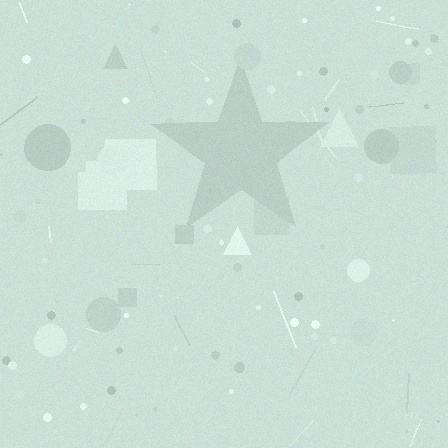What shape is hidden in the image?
A star is hidden in the image.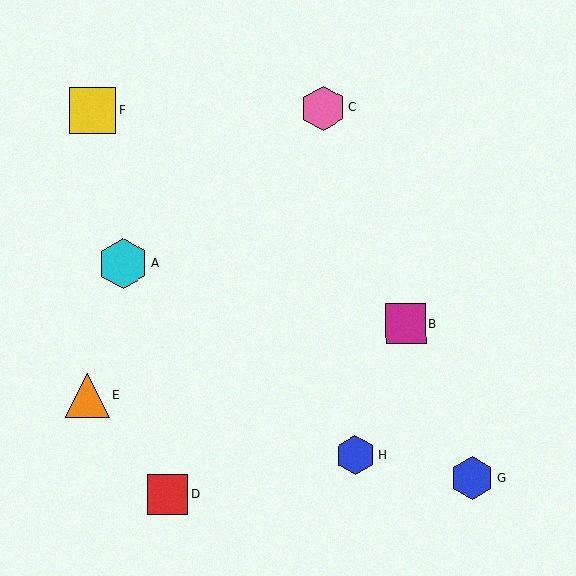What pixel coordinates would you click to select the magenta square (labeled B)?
Click at (406, 323) to select the magenta square B.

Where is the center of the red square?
The center of the red square is at (167, 495).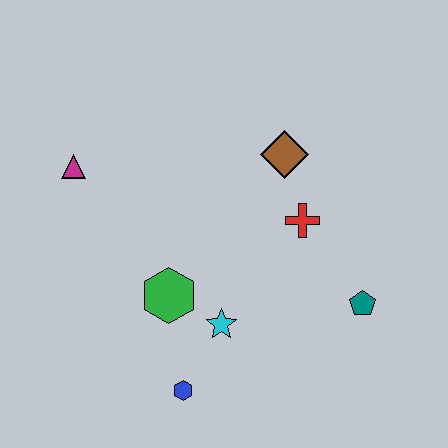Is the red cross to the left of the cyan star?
No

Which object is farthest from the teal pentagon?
The magenta triangle is farthest from the teal pentagon.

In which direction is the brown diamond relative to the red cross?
The brown diamond is above the red cross.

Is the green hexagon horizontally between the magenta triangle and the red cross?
Yes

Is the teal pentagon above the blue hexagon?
Yes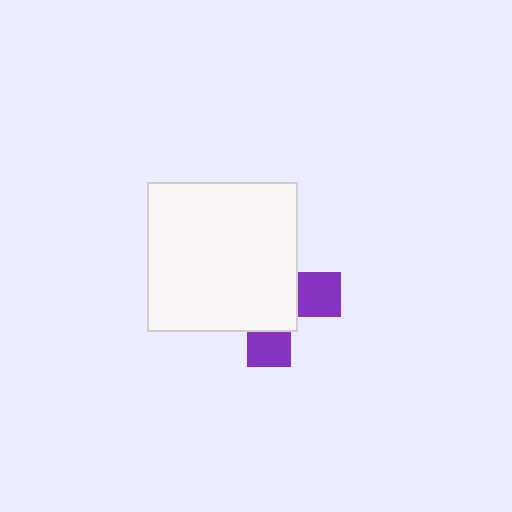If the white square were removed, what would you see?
You would see the complete purple cross.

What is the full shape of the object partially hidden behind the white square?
The partially hidden object is a purple cross.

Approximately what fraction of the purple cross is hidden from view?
Roughly 68% of the purple cross is hidden behind the white square.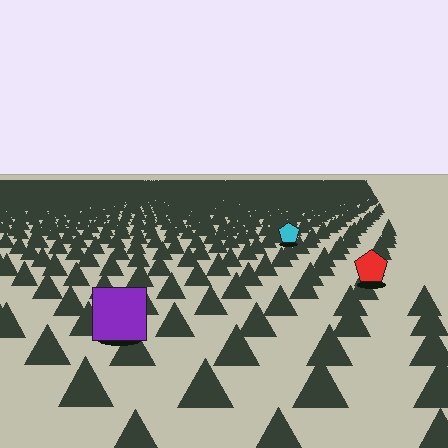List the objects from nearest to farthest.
From nearest to farthest: the purple square, the red pentagon, the cyan pentagon.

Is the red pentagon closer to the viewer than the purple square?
No. The purple square is closer — you can tell from the texture gradient: the ground texture is coarser near it.